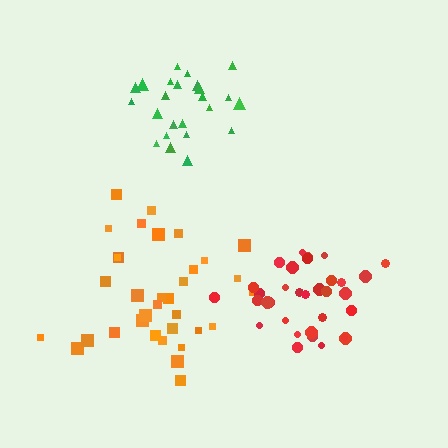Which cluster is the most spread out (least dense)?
Orange.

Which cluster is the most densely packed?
Red.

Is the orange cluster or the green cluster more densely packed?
Green.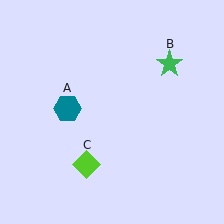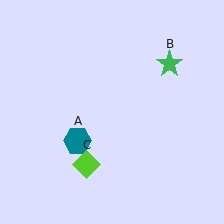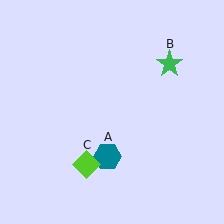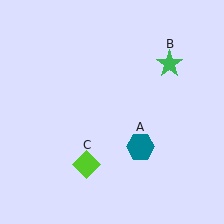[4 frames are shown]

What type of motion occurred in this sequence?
The teal hexagon (object A) rotated counterclockwise around the center of the scene.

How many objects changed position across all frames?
1 object changed position: teal hexagon (object A).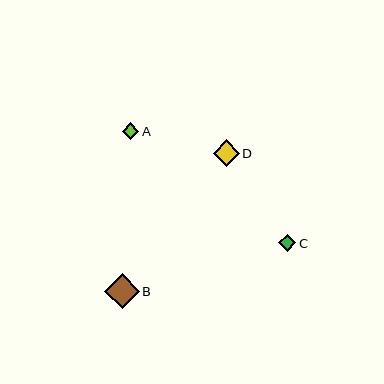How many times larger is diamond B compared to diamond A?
Diamond B is approximately 2.1 times the size of diamond A.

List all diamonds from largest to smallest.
From largest to smallest: B, D, C, A.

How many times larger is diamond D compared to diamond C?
Diamond D is approximately 1.5 times the size of diamond C.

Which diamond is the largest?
Diamond B is the largest with a size of approximately 35 pixels.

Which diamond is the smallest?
Diamond A is the smallest with a size of approximately 17 pixels.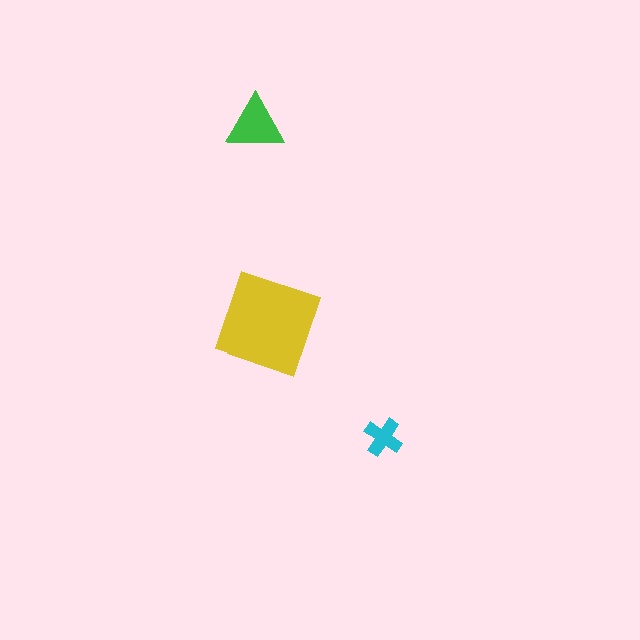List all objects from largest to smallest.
The yellow square, the green triangle, the cyan cross.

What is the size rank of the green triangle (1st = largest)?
2nd.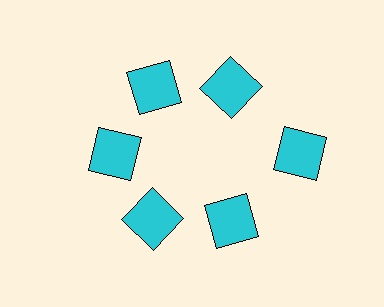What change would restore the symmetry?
The symmetry would be restored by moving it inward, back onto the ring so that all 6 squares sit at equal angles and equal distance from the center.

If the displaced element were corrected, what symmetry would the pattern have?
It would have 6-fold rotational symmetry — the pattern would map onto itself every 60 degrees.